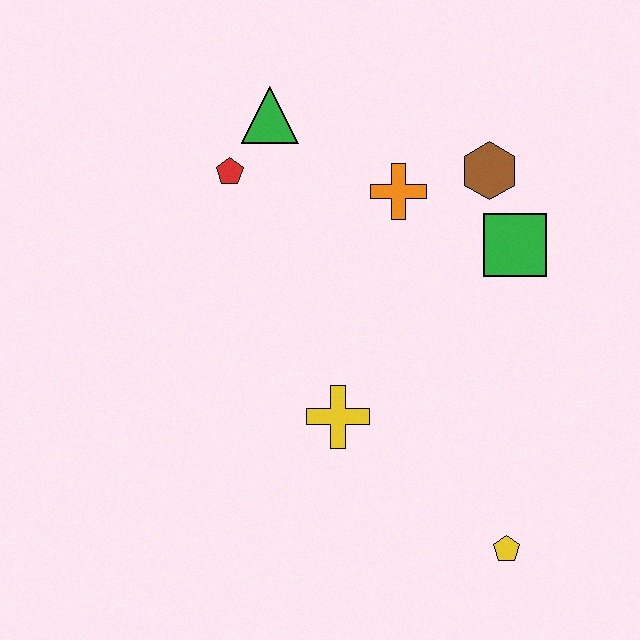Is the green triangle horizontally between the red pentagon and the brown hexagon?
Yes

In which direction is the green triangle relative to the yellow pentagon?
The green triangle is above the yellow pentagon.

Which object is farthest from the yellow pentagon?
The green triangle is farthest from the yellow pentagon.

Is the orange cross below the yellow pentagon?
No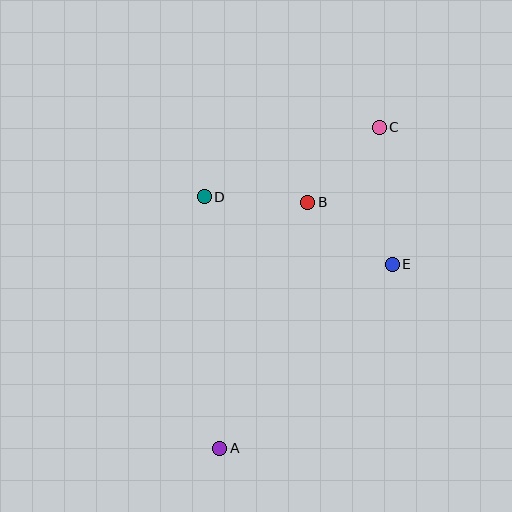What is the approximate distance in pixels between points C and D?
The distance between C and D is approximately 188 pixels.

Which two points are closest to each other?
Points B and D are closest to each other.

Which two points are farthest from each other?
Points A and C are farthest from each other.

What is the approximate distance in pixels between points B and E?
The distance between B and E is approximately 105 pixels.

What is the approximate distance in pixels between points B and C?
The distance between B and C is approximately 104 pixels.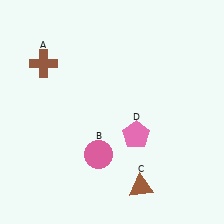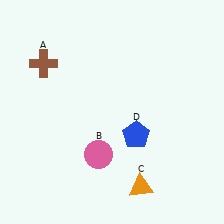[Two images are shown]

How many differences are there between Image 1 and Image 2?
There are 2 differences between the two images.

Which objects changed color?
C changed from brown to orange. D changed from pink to blue.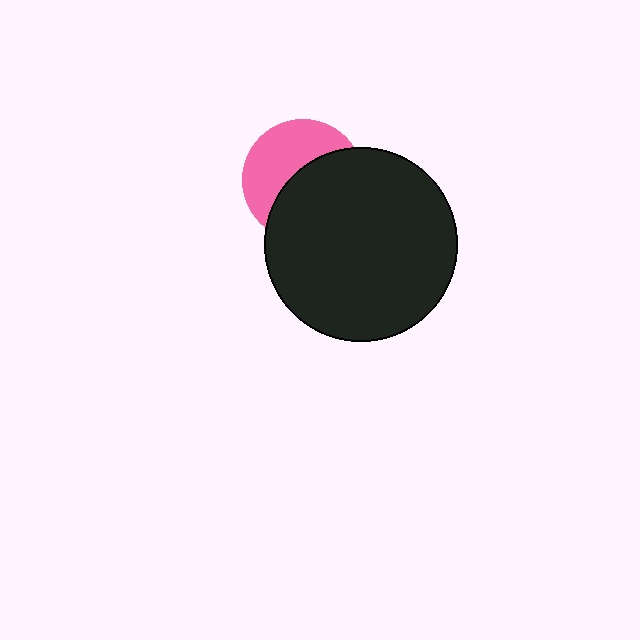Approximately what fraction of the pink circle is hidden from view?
Roughly 54% of the pink circle is hidden behind the black circle.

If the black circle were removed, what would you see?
You would see the complete pink circle.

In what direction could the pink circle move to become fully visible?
The pink circle could move toward the upper-left. That would shift it out from behind the black circle entirely.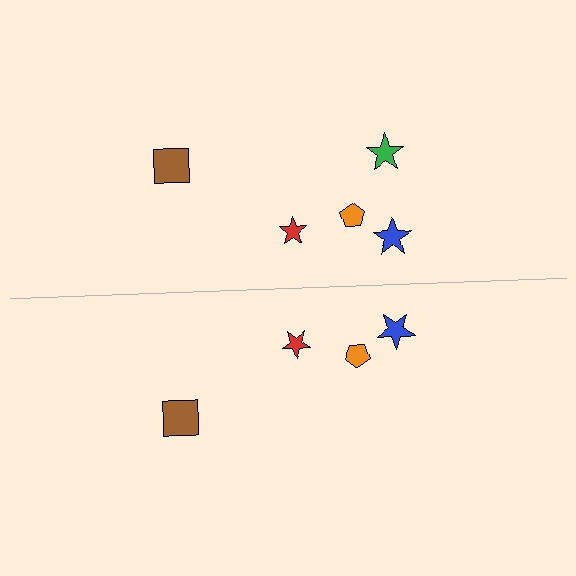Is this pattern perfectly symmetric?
No, the pattern is not perfectly symmetric. A green star is missing from the bottom side.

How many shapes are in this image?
There are 9 shapes in this image.